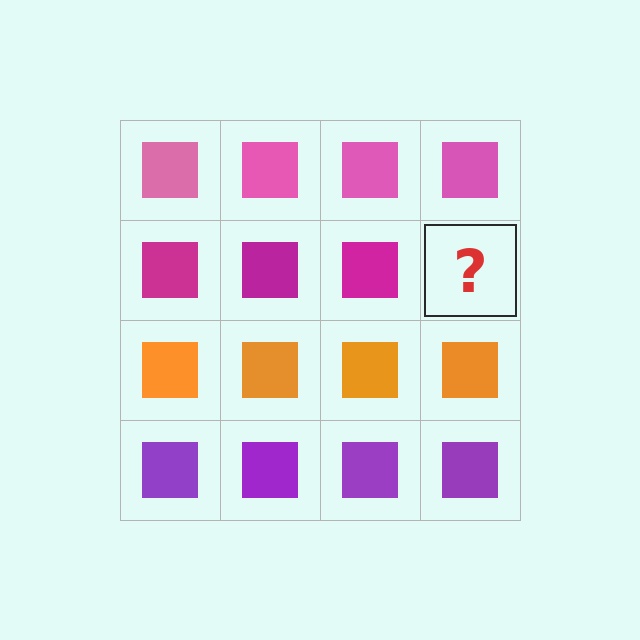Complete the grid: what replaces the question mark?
The question mark should be replaced with a magenta square.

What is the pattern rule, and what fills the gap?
The rule is that each row has a consistent color. The gap should be filled with a magenta square.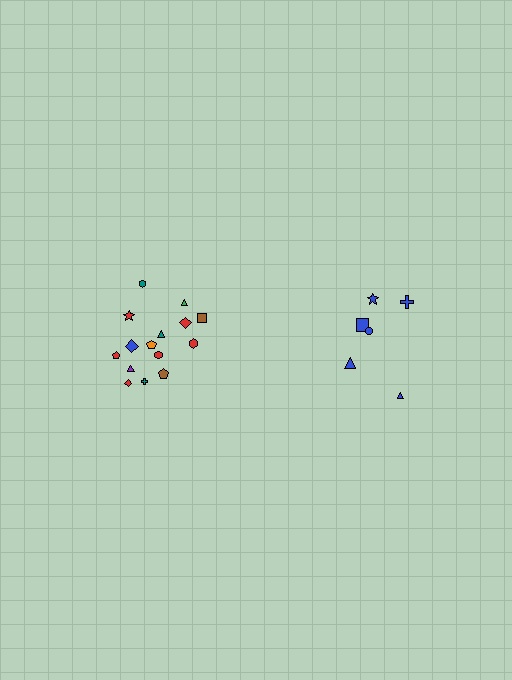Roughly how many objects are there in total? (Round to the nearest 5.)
Roughly 20 objects in total.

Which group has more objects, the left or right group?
The left group.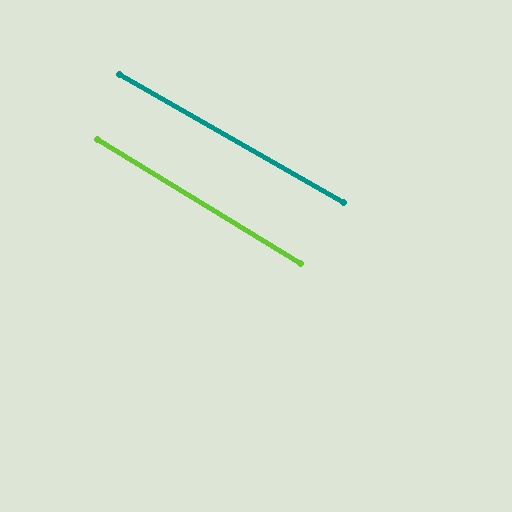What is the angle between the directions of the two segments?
Approximately 2 degrees.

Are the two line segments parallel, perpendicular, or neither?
Parallel — their directions differ by only 1.9°.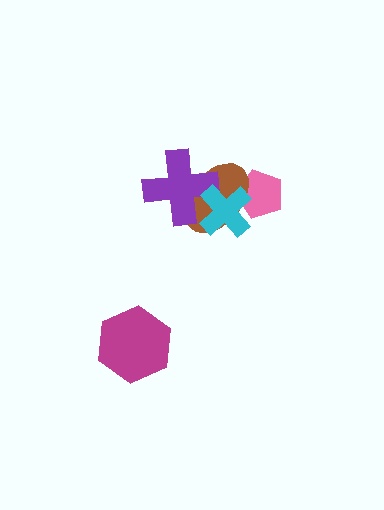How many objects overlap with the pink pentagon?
2 objects overlap with the pink pentagon.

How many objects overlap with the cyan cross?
3 objects overlap with the cyan cross.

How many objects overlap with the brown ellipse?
3 objects overlap with the brown ellipse.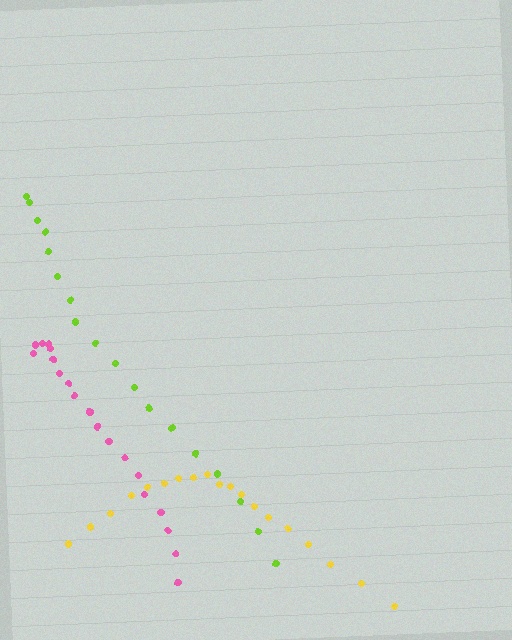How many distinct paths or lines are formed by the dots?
There are 3 distinct paths.